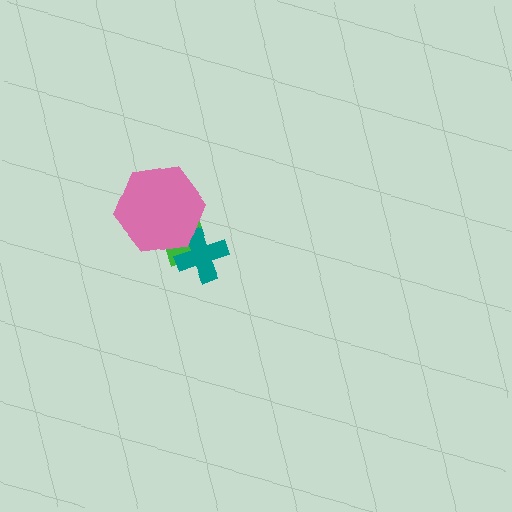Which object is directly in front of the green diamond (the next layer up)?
The teal cross is directly in front of the green diamond.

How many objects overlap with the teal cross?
2 objects overlap with the teal cross.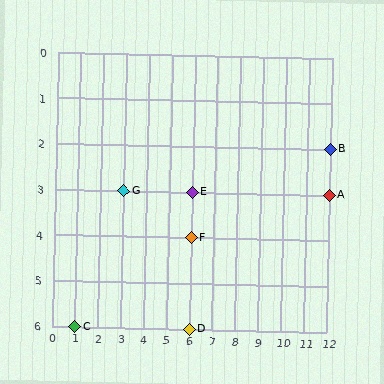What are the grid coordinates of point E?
Point E is at grid coordinates (6, 3).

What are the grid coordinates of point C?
Point C is at grid coordinates (1, 6).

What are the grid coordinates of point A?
Point A is at grid coordinates (12, 3).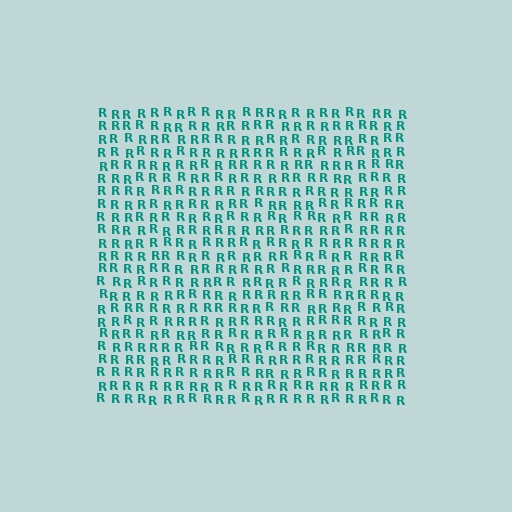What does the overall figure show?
The overall figure shows a square.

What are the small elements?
The small elements are letter R's.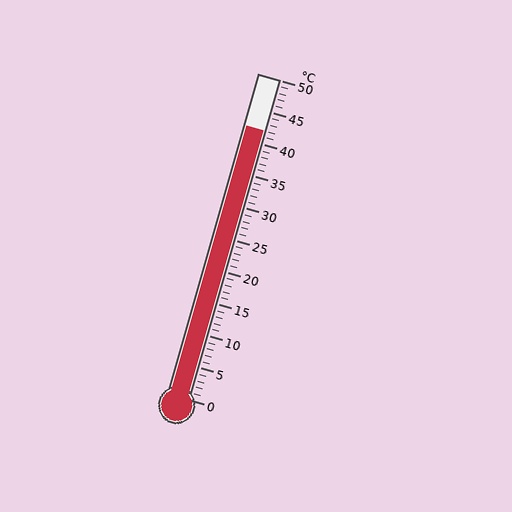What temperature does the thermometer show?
The thermometer shows approximately 42°C.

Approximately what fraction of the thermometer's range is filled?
The thermometer is filled to approximately 85% of its range.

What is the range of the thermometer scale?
The thermometer scale ranges from 0°C to 50°C.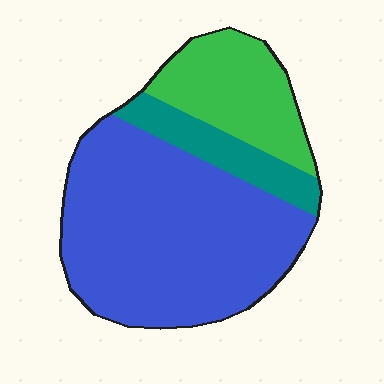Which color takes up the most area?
Blue, at roughly 65%.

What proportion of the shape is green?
Green takes up about one quarter (1/4) of the shape.